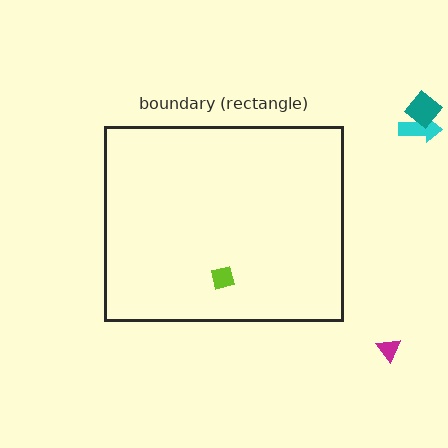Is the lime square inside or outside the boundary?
Inside.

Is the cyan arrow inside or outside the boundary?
Outside.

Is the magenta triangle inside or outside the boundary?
Outside.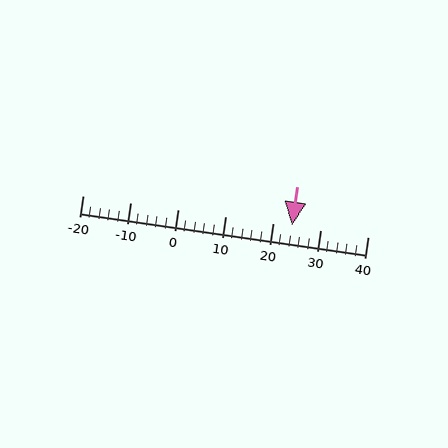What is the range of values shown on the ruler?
The ruler shows values from -20 to 40.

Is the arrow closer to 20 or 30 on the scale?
The arrow is closer to 20.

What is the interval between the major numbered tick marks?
The major tick marks are spaced 10 units apart.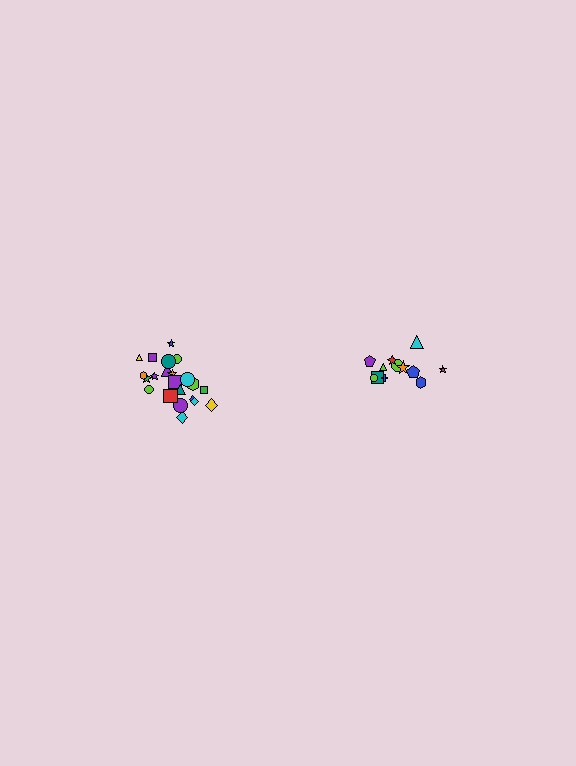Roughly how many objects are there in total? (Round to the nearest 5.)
Roughly 35 objects in total.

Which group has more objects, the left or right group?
The left group.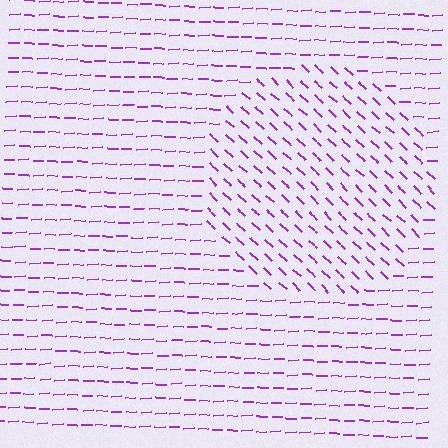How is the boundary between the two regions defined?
The boundary is defined purely by a change in line orientation (approximately 45 degrees difference). All lines are the same color and thickness.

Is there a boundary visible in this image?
Yes, there is a texture boundary formed by a change in line orientation.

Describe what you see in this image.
The image is filled with small purple line segments. A circle region in the image has lines oriented differently from the surrounding lines, creating a visible texture boundary.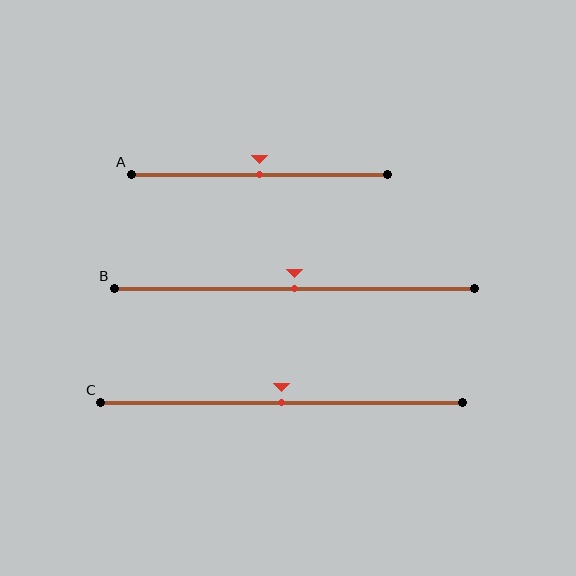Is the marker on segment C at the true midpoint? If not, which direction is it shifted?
Yes, the marker on segment C is at the true midpoint.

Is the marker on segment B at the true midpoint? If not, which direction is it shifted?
Yes, the marker on segment B is at the true midpoint.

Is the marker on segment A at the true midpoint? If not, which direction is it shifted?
Yes, the marker on segment A is at the true midpoint.